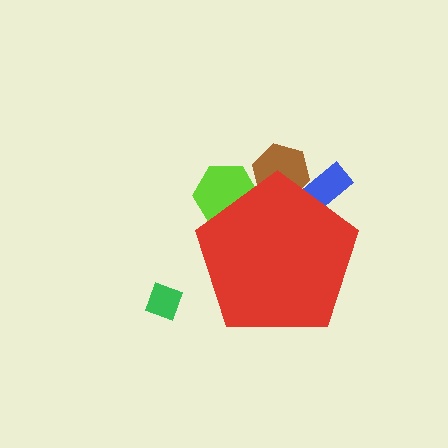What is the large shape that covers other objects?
A red pentagon.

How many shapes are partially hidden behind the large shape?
3 shapes are partially hidden.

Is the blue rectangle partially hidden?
Yes, the blue rectangle is partially hidden behind the red pentagon.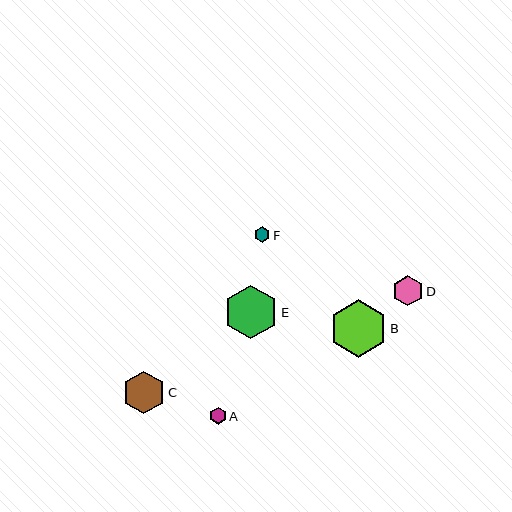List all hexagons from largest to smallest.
From largest to smallest: B, E, C, D, A, F.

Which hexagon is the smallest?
Hexagon F is the smallest with a size of approximately 15 pixels.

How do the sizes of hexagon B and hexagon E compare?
Hexagon B and hexagon E are approximately the same size.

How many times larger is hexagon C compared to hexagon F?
Hexagon C is approximately 2.8 times the size of hexagon F.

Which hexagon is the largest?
Hexagon B is the largest with a size of approximately 58 pixels.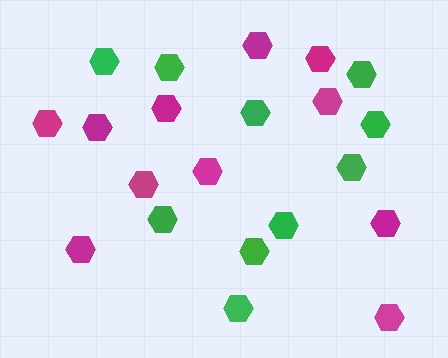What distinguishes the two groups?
There are 2 groups: one group of magenta hexagons (11) and one group of green hexagons (10).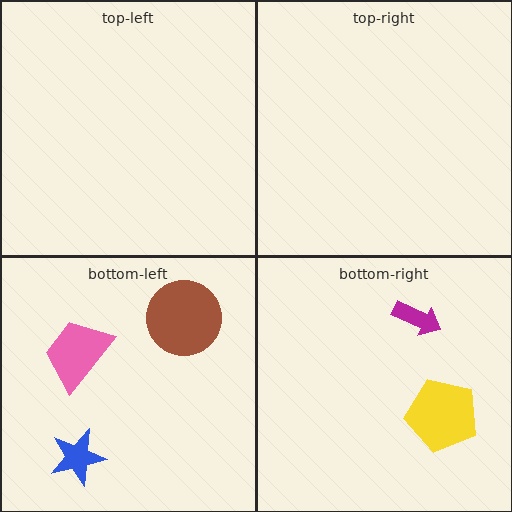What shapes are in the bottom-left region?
The brown circle, the blue star, the pink trapezoid.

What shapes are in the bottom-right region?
The yellow pentagon, the magenta arrow.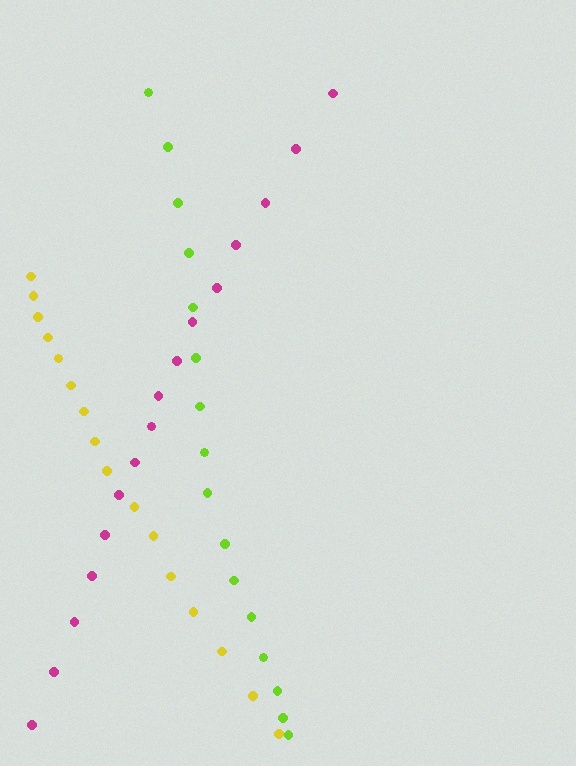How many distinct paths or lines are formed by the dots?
There are 3 distinct paths.